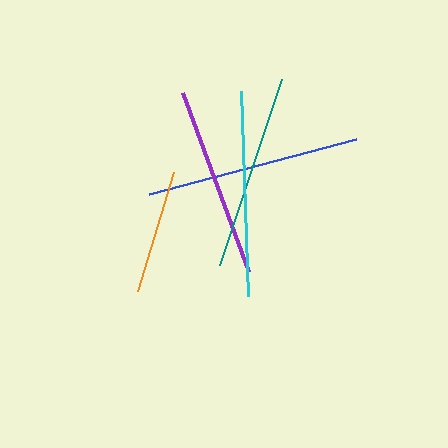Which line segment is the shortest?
The orange line is the shortest at approximately 124 pixels.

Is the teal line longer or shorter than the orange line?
The teal line is longer than the orange line.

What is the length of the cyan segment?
The cyan segment is approximately 206 pixels long.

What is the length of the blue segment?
The blue segment is approximately 214 pixels long.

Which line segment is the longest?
The blue line is the longest at approximately 214 pixels.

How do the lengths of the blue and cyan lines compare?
The blue and cyan lines are approximately the same length.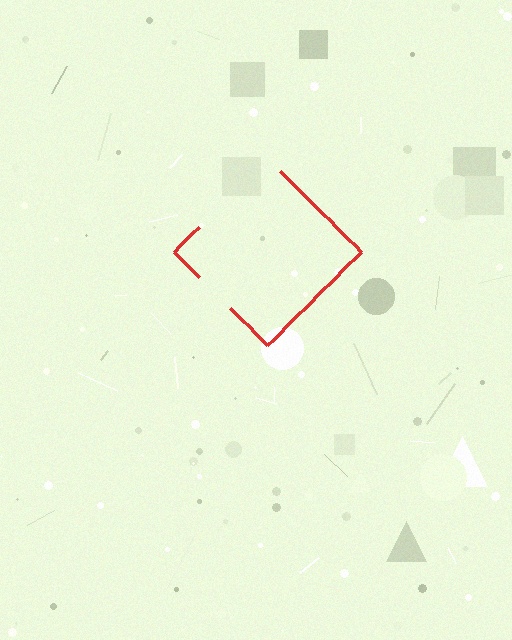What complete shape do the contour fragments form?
The contour fragments form a diamond.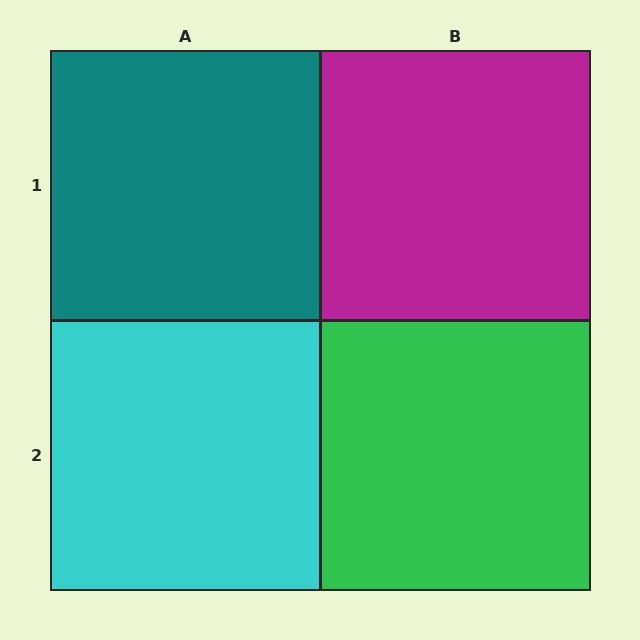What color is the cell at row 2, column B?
Green.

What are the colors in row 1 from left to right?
Teal, magenta.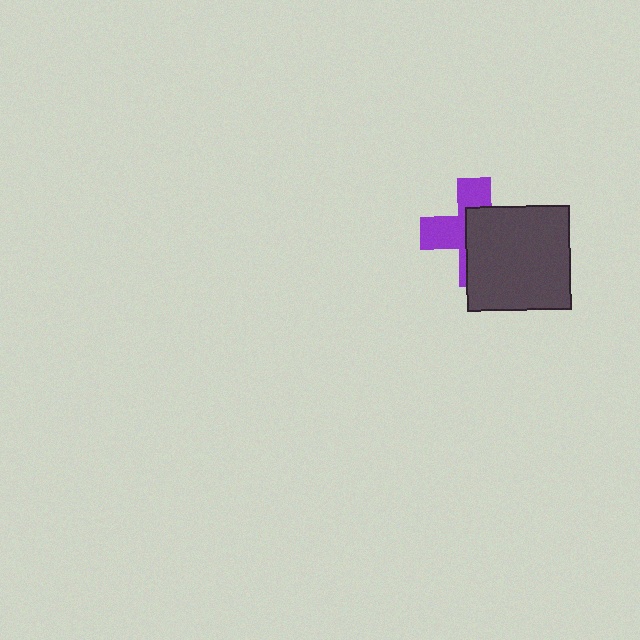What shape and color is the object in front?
The object in front is a dark gray square.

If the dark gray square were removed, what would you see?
You would see the complete purple cross.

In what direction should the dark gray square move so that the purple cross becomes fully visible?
The dark gray square should move toward the lower-right. That is the shortest direction to clear the overlap and leave the purple cross fully visible.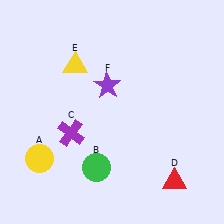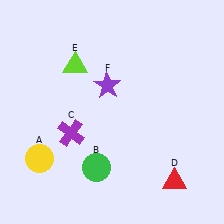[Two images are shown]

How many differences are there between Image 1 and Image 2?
There is 1 difference between the two images.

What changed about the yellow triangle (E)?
In Image 1, E is yellow. In Image 2, it changed to lime.